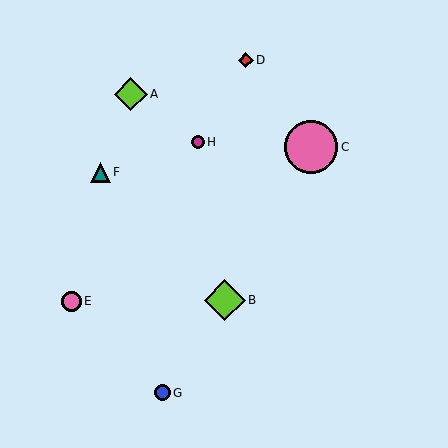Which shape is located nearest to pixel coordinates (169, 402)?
The blue circle (labeled G) at (162, 393) is nearest to that location.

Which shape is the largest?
The pink circle (labeled C) is the largest.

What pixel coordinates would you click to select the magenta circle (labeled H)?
Click at (198, 142) to select the magenta circle H.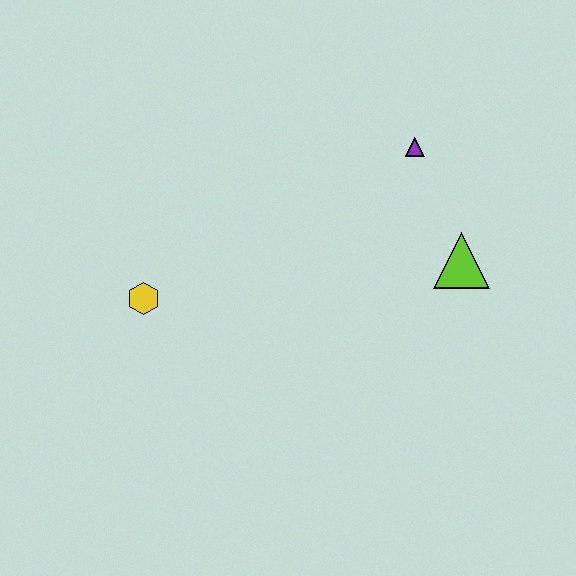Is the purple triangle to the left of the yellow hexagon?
No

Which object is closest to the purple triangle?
The lime triangle is closest to the purple triangle.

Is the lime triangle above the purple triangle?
No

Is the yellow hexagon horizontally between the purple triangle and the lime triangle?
No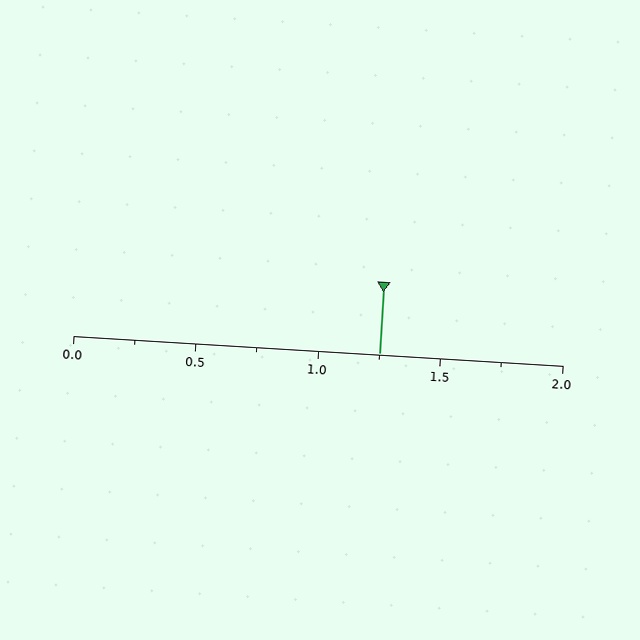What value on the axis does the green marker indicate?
The marker indicates approximately 1.25.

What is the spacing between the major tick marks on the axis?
The major ticks are spaced 0.5 apart.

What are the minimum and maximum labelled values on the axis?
The axis runs from 0.0 to 2.0.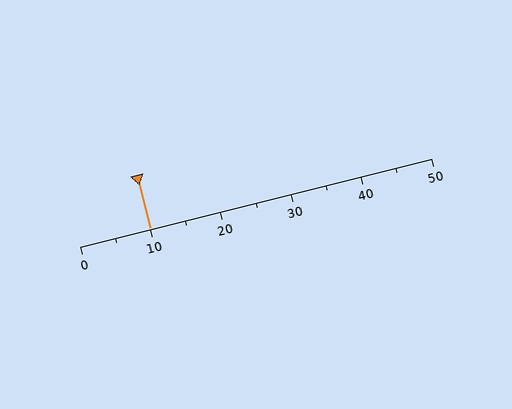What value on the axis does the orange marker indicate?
The marker indicates approximately 10.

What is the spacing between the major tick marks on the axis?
The major ticks are spaced 10 apart.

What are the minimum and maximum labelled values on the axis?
The axis runs from 0 to 50.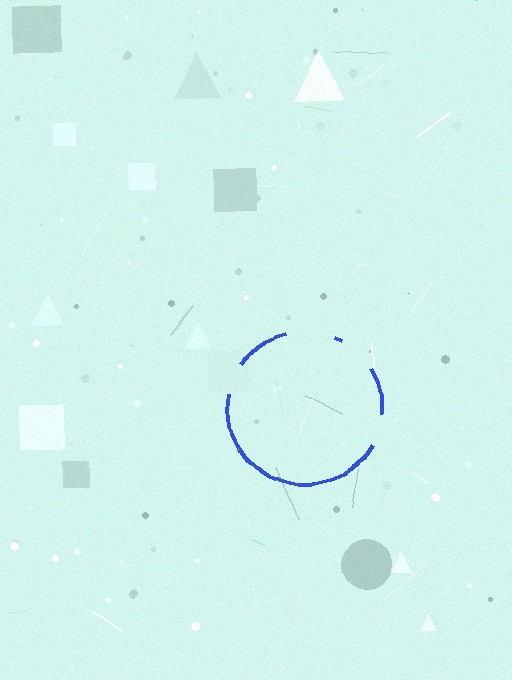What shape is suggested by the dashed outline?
The dashed outline suggests a circle.